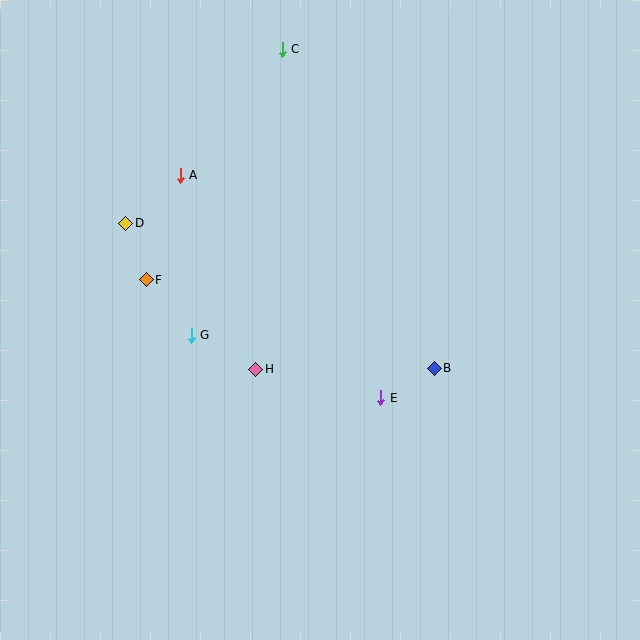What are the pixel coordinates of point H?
Point H is at (256, 369).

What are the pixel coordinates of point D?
Point D is at (126, 223).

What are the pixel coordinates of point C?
Point C is at (282, 49).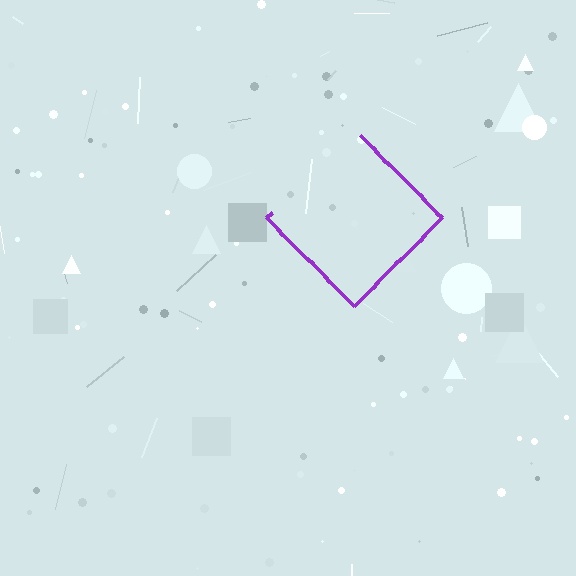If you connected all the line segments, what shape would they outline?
They would outline a diamond.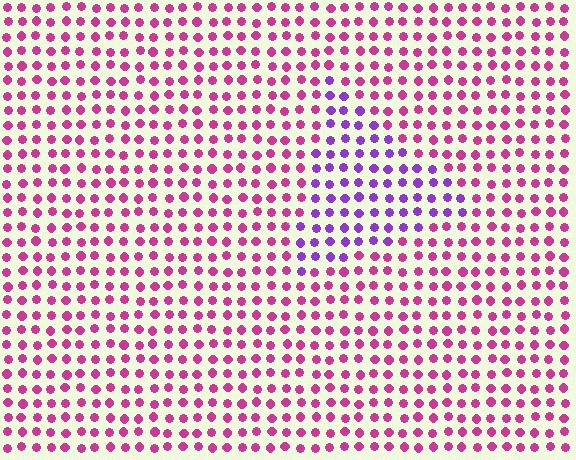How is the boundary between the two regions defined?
The boundary is defined purely by a slight shift in hue (about 46 degrees). Spacing, size, and orientation are identical on both sides.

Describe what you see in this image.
The image is filled with small magenta elements in a uniform arrangement. A triangle-shaped region is visible where the elements are tinted to a slightly different hue, forming a subtle color boundary.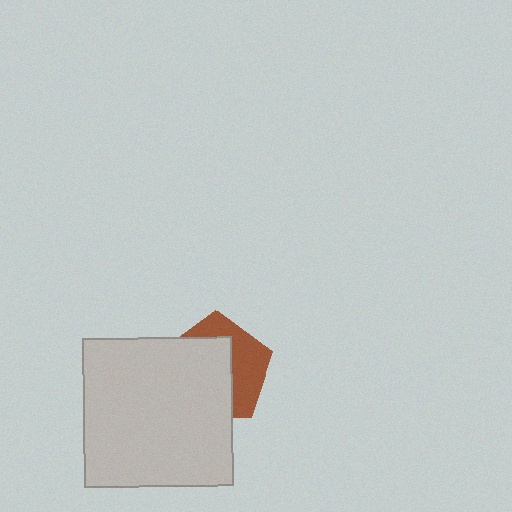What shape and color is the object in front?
The object in front is a light gray square.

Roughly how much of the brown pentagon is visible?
A small part of it is visible (roughly 39%).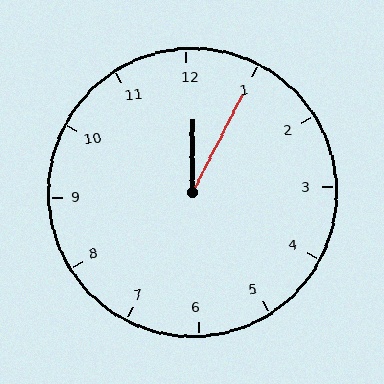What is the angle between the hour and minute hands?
Approximately 28 degrees.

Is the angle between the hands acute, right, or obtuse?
It is acute.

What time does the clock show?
12:05.